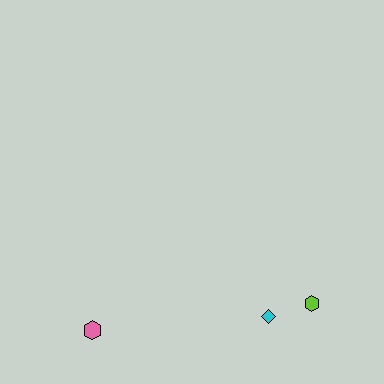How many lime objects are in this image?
There is 1 lime object.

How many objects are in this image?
There are 3 objects.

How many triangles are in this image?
There are no triangles.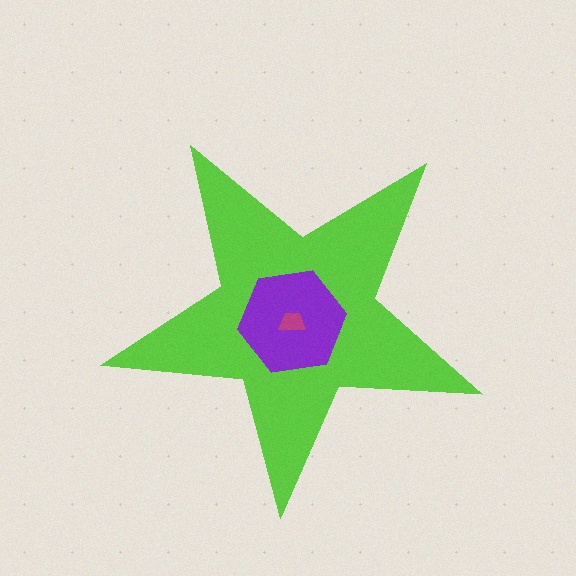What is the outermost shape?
The lime star.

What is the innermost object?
The magenta trapezoid.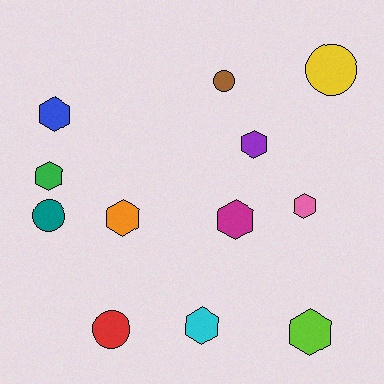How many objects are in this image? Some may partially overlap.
There are 12 objects.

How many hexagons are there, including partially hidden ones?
There are 8 hexagons.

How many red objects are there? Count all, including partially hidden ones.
There is 1 red object.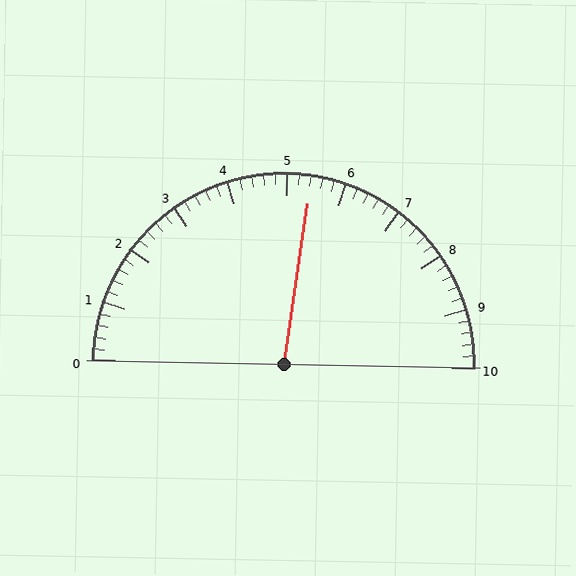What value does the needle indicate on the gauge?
The needle indicates approximately 5.4.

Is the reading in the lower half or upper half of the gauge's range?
The reading is in the upper half of the range (0 to 10).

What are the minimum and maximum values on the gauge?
The gauge ranges from 0 to 10.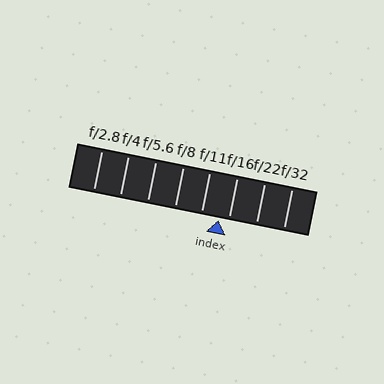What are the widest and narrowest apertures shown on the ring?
The widest aperture shown is f/2.8 and the narrowest is f/32.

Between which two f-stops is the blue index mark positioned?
The index mark is between f/11 and f/16.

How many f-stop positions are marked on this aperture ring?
There are 8 f-stop positions marked.